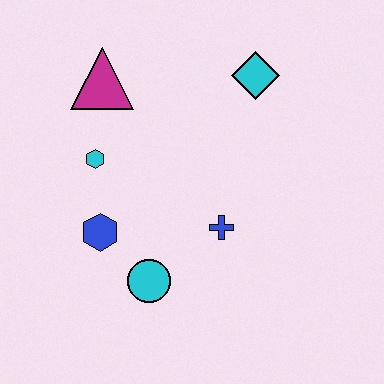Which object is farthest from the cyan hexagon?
The cyan diamond is farthest from the cyan hexagon.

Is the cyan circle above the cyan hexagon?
No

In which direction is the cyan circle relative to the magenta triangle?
The cyan circle is below the magenta triangle.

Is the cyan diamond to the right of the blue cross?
Yes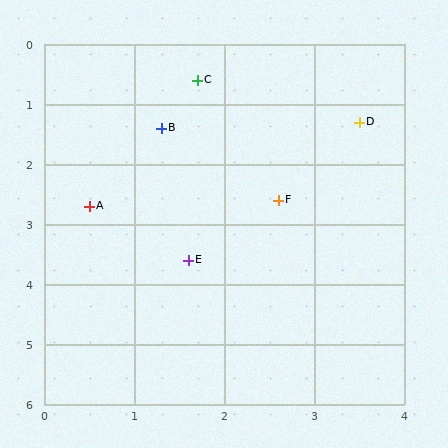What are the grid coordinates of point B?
Point B is at approximately (1.3, 1.4).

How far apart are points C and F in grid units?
Points C and F are about 2.2 grid units apart.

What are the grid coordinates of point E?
Point E is at approximately (1.6, 3.6).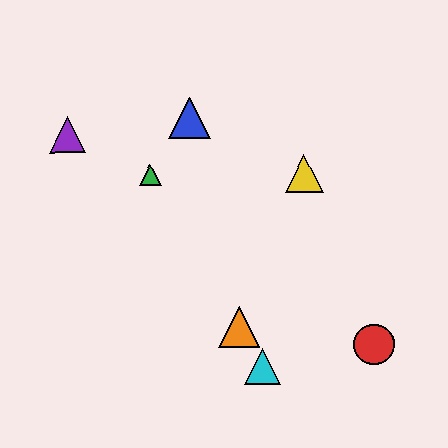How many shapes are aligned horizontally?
2 shapes (the green triangle, the yellow triangle) are aligned horizontally.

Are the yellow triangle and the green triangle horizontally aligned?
Yes, both are at y≈174.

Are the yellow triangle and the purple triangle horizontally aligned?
No, the yellow triangle is at y≈174 and the purple triangle is at y≈135.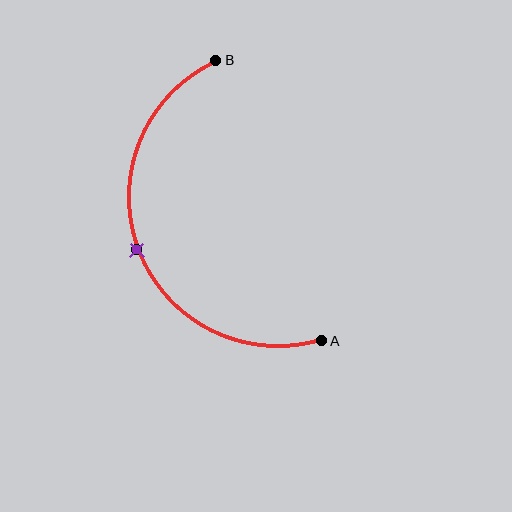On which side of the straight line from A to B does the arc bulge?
The arc bulges to the left of the straight line connecting A and B.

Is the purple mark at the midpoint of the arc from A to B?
Yes. The purple mark lies on the arc at equal arc-length from both A and B — it is the arc midpoint.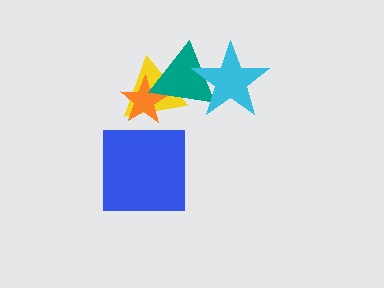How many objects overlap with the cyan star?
1 object overlaps with the cyan star.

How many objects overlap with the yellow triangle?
2 objects overlap with the yellow triangle.